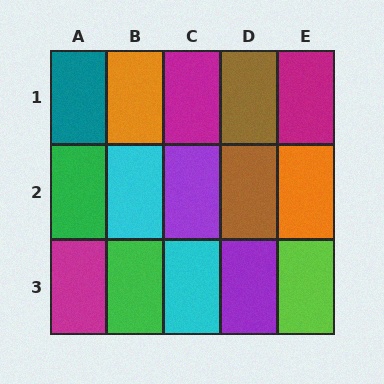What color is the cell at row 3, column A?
Magenta.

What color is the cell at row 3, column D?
Purple.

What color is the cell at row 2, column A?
Green.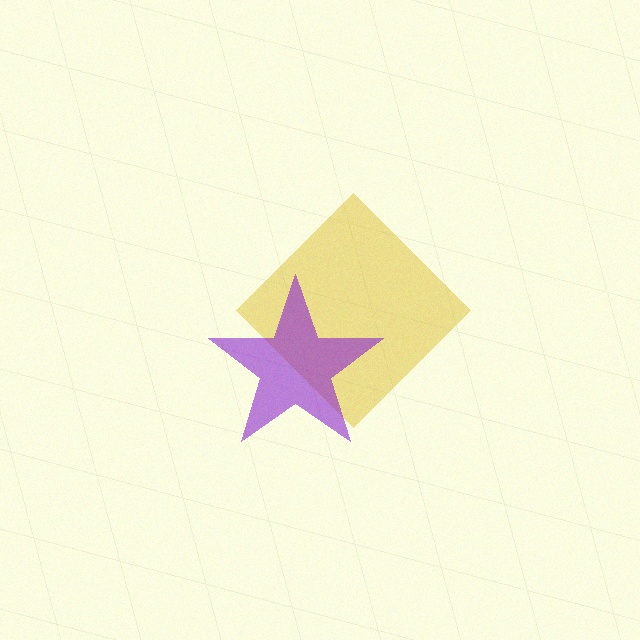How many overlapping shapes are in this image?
There are 2 overlapping shapes in the image.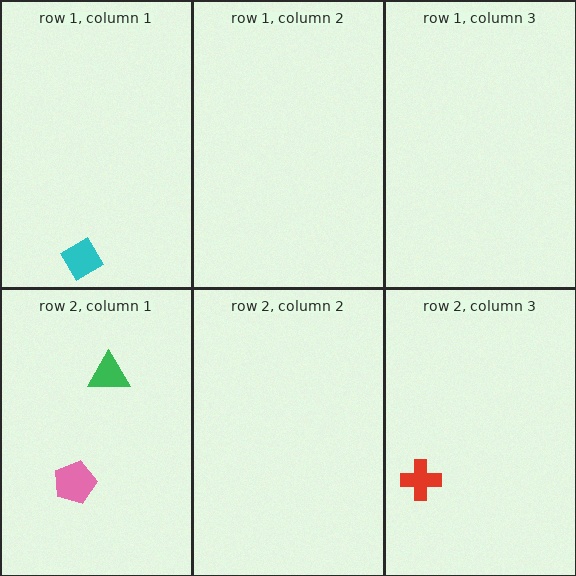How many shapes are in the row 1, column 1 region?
1.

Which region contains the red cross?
The row 2, column 3 region.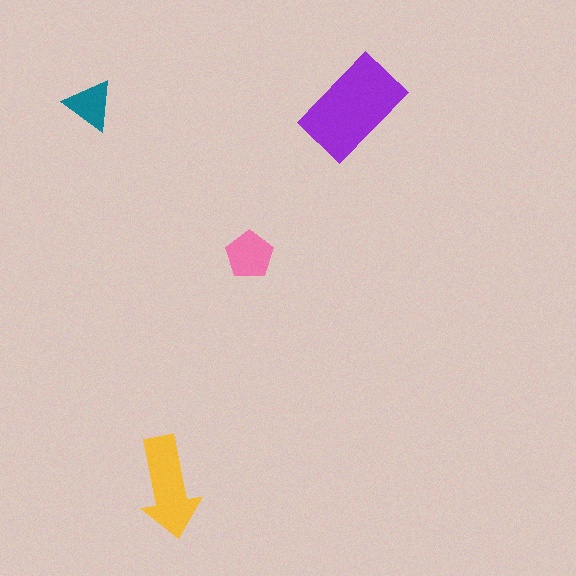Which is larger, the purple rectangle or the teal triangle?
The purple rectangle.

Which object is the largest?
The purple rectangle.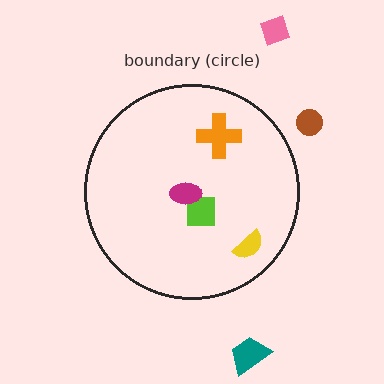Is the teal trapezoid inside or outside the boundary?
Outside.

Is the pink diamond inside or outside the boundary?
Outside.